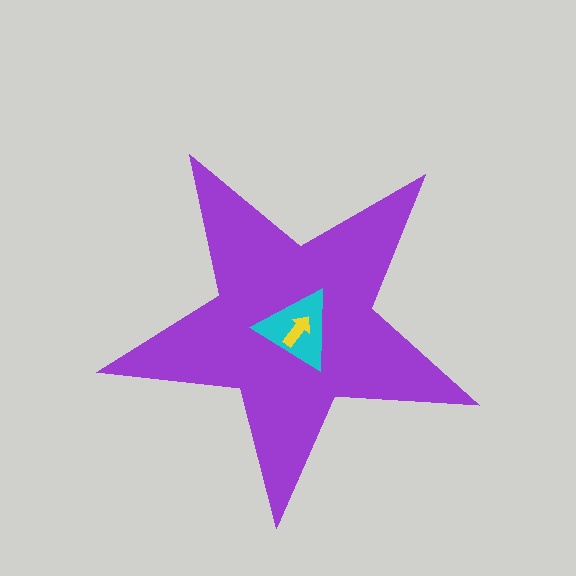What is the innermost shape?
The yellow arrow.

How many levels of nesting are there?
3.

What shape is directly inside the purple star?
The cyan triangle.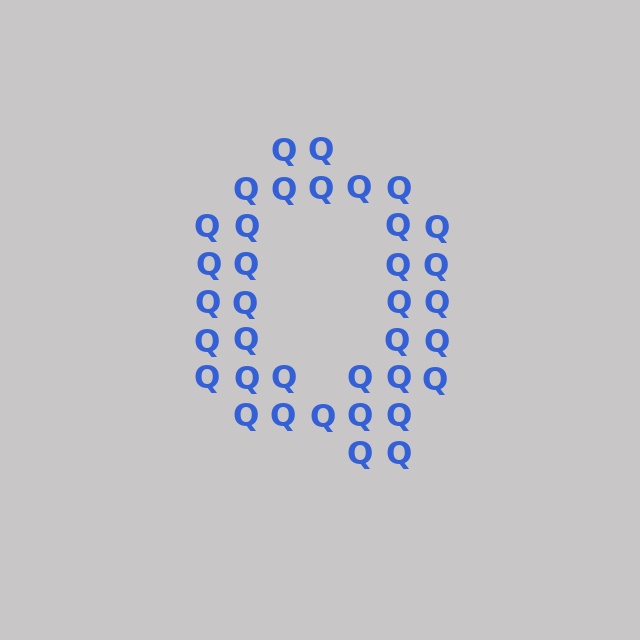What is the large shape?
The large shape is the letter Q.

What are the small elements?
The small elements are letter Q's.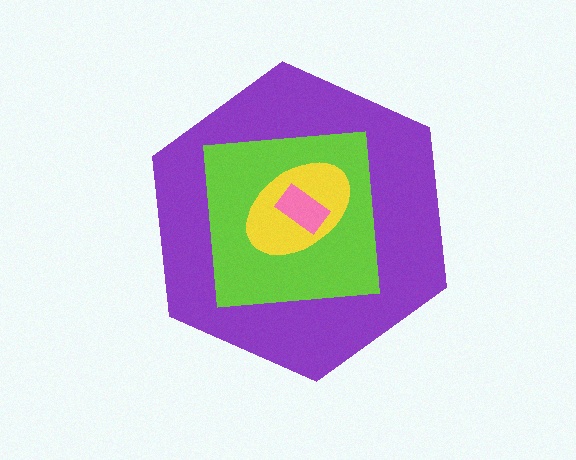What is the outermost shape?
The purple hexagon.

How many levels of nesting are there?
4.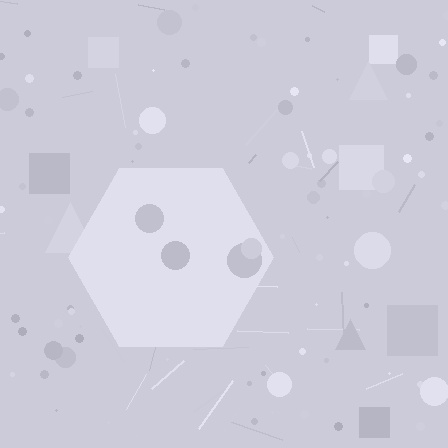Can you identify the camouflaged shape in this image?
The camouflaged shape is a hexagon.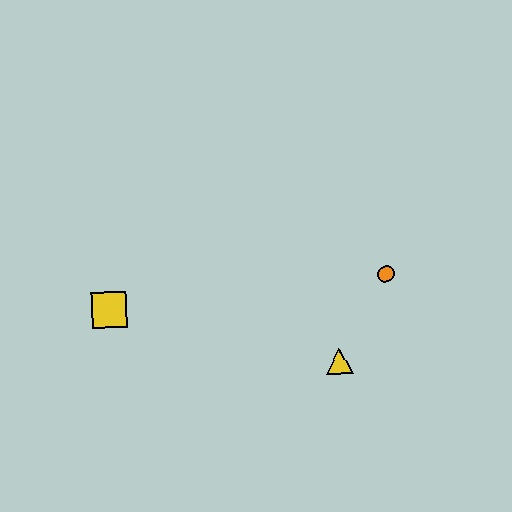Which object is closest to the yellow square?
The yellow triangle is closest to the yellow square.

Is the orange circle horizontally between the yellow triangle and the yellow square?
No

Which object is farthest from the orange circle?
The yellow square is farthest from the orange circle.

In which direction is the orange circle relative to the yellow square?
The orange circle is to the right of the yellow square.